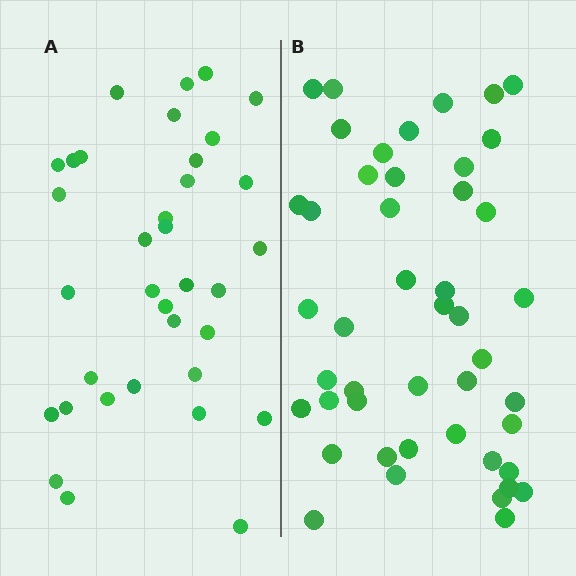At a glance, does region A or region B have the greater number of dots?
Region B (the right region) has more dots.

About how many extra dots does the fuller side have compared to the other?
Region B has roughly 12 or so more dots than region A.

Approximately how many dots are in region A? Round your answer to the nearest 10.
About 40 dots. (The exact count is 35, which rounds to 40.)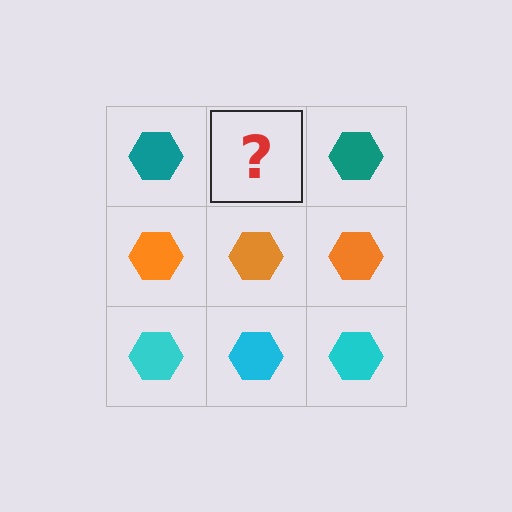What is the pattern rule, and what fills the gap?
The rule is that each row has a consistent color. The gap should be filled with a teal hexagon.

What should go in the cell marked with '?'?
The missing cell should contain a teal hexagon.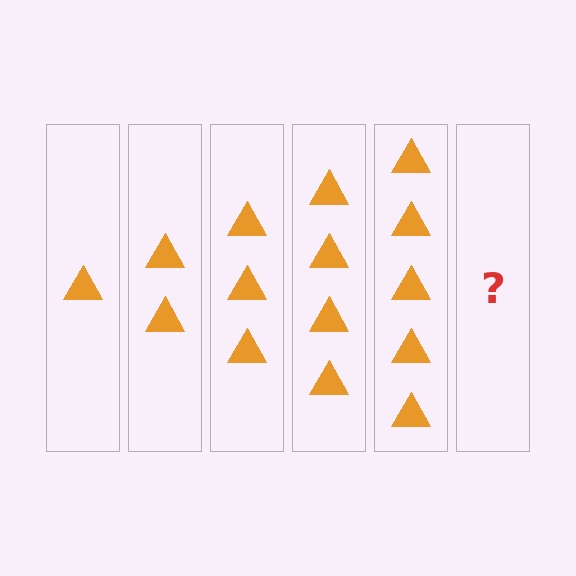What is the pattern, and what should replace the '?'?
The pattern is that each step adds one more triangle. The '?' should be 6 triangles.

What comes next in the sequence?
The next element should be 6 triangles.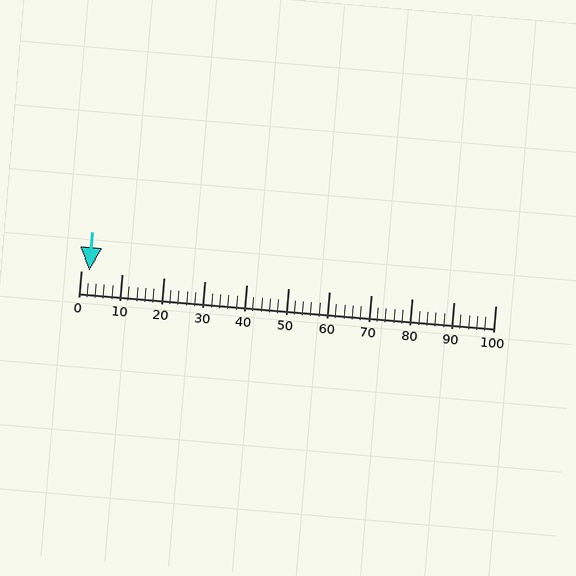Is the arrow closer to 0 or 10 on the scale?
The arrow is closer to 0.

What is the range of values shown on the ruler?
The ruler shows values from 0 to 100.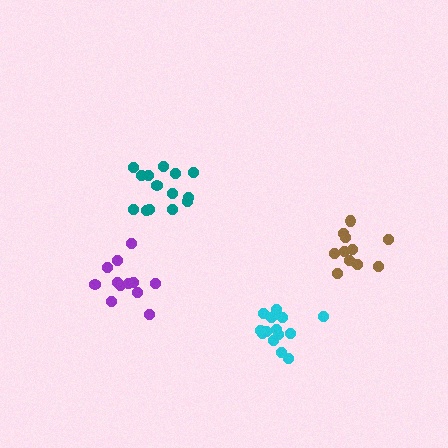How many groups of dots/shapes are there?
There are 4 groups.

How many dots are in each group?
Group 1: 14 dots, Group 2: 14 dots, Group 3: 11 dots, Group 4: 12 dots (51 total).